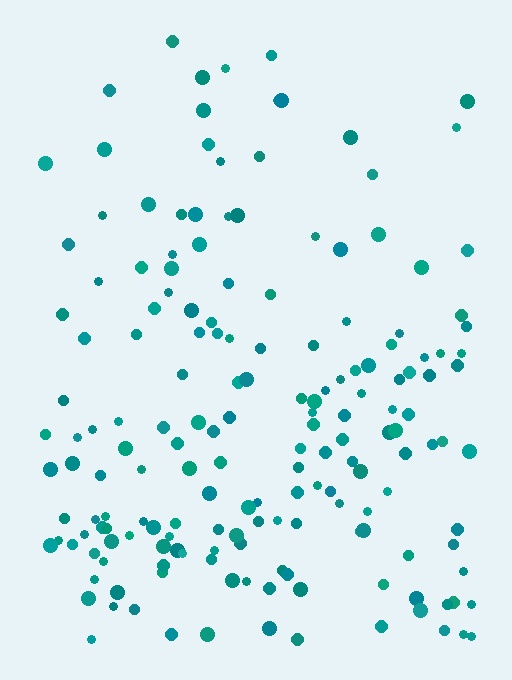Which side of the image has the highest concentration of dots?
The bottom.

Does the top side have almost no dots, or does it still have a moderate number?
Still a moderate number, just noticeably fewer than the bottom.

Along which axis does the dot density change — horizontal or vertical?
Vertical.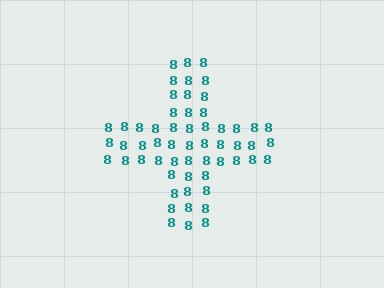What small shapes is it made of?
It is made of small digit 8's.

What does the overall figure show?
The overall figure shows a cross.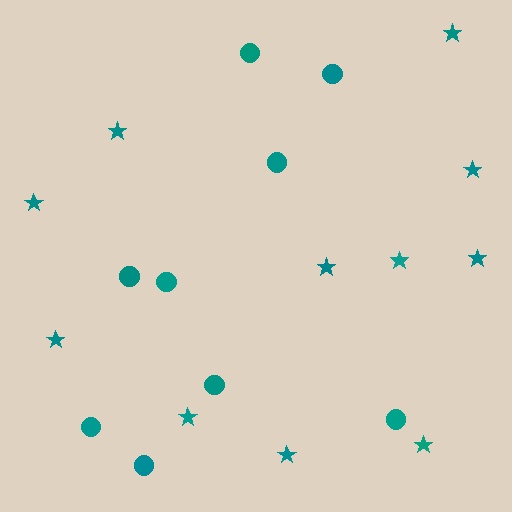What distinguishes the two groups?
There are 2 groups: one group of circles (9) and one group of stars (11).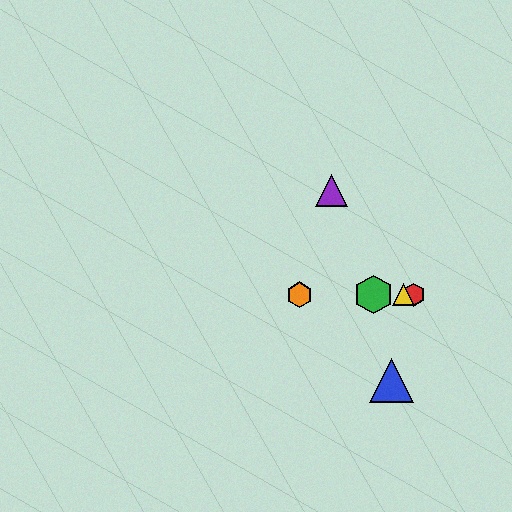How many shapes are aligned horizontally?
4 shapes (the red hexagon, the green hexagon, the yellow triangle, the orange hexagon) are aligned horizontally.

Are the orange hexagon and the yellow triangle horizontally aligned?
Yes, both are at y≈295.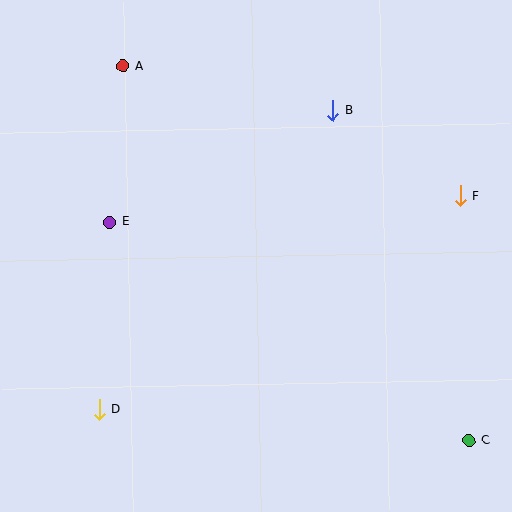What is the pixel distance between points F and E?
The distance between F and E is 351 pixels.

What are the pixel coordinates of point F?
Point F is at (460, 196).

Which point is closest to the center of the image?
Point E at (110, 222) is closest to the center.